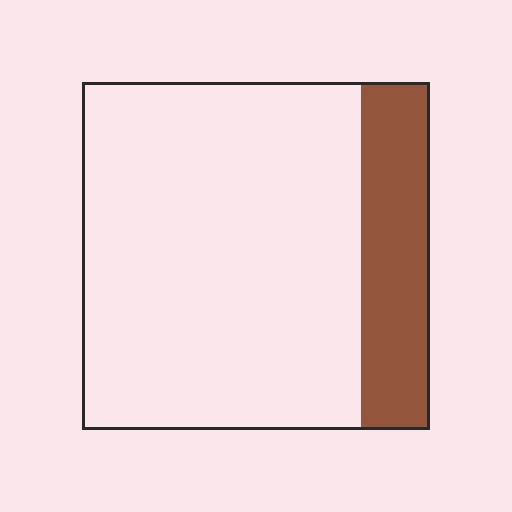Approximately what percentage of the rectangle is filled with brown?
Approximately 20%.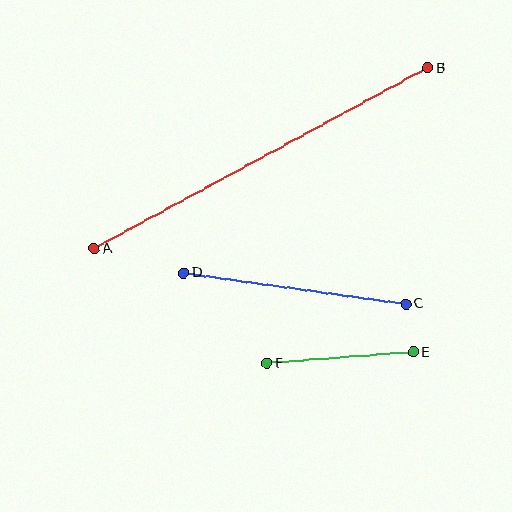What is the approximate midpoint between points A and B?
The midpoint is at approximately (261, 158) pixels.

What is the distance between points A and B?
The distance is approximately 380 pixels.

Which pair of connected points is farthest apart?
Points A and B are farthest apart.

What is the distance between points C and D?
The distance is approximately 225 pixels.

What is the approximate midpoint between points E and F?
The midpoint is at approximately (340, 358) pixels.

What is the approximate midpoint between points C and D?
The midpoint is at approximately (295, 288) pixels.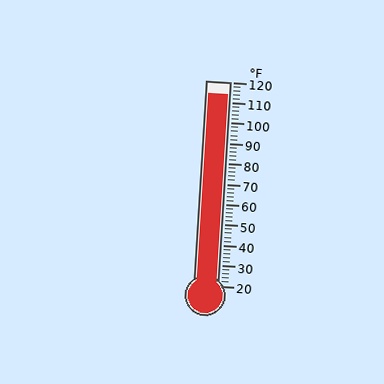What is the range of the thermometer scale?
The thermometer scale ranges from 20°F to 120°F.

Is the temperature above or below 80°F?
The temperature is above 80°F.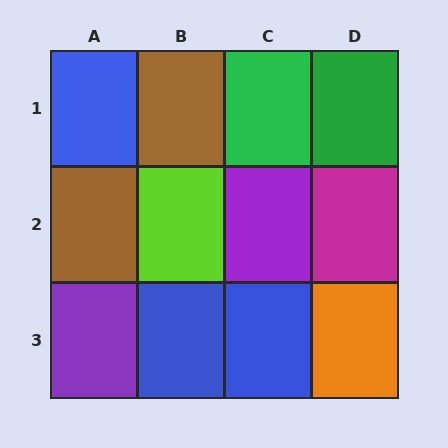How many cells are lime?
1 cell is lime.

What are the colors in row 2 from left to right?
Brown, lime, purple, magenta.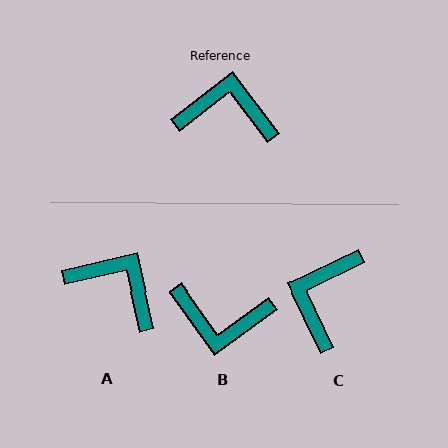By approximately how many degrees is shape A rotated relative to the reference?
Approximately 24 degrees clockwise.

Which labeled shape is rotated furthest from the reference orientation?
B, about 178 degrees away.